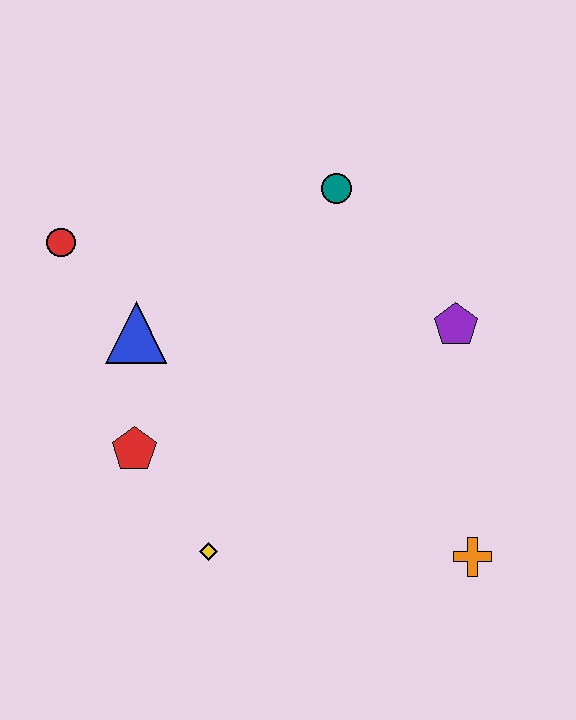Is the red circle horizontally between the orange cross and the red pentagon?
No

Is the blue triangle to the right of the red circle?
Yes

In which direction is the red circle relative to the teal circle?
The red circle is to the left of the teal circle.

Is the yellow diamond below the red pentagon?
Yes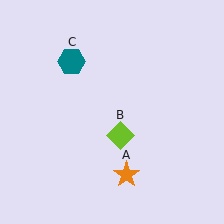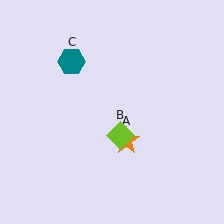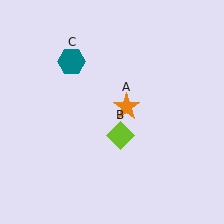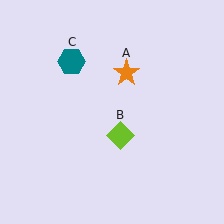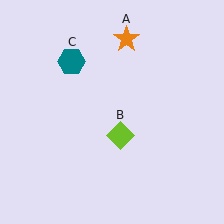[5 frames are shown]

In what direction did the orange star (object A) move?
The orange star (object A) moved up.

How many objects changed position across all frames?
1 object changed position: orange star (object A).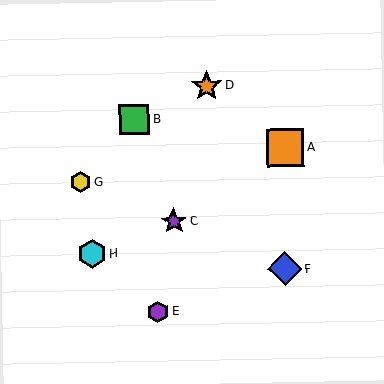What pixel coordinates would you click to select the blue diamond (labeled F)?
Click at (285, 269) to select the blue diamond F.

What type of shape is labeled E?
Shape E is a purple hexagon.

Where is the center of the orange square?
The center of the orange square is at (285, 148).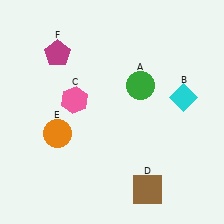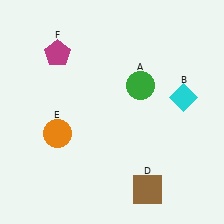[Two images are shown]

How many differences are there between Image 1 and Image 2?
There is 1 difference between the two images.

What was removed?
The pink hexagon (C) was removed in Image 2.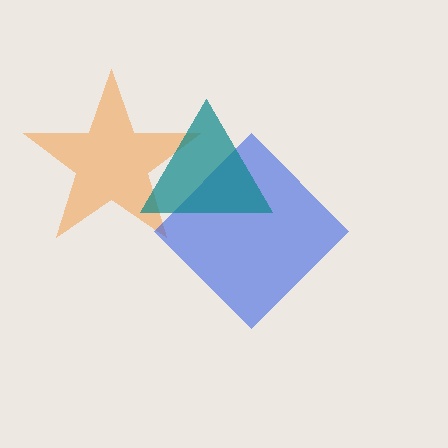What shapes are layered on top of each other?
The layered shapes are: an orange star, a blue diamond, a teal triangle.